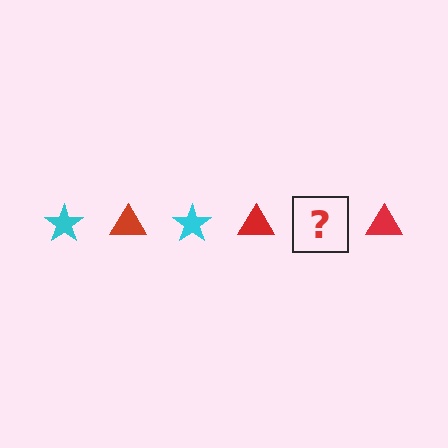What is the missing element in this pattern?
The missing element is a cyan star.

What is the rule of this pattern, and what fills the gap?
The rule is that the pattern alternates between cyan star and red triangle. The gap should be filled with a cyan star.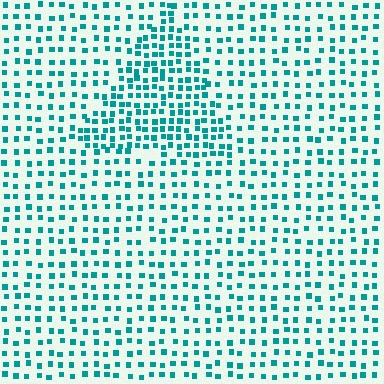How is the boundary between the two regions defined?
The boundary is defined by a change in element density (approximately 1.8x ratio). All elements are the same color, size, and shape.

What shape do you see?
I see a triangle.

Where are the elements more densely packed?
The elements are more densely packed inside the triangle boundary.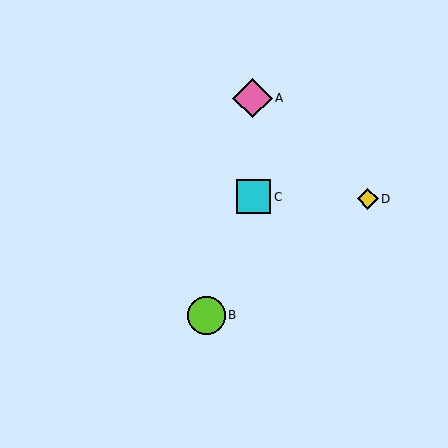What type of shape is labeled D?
Shape D is a yellow diamond.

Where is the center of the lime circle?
The center of the lime circle is at (206, 315).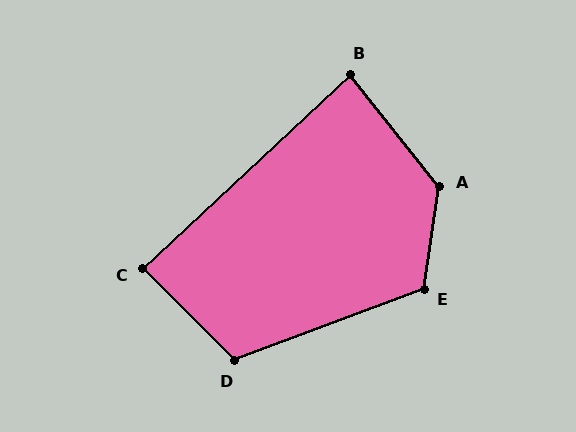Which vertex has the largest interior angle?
A, at approximately 133 degrees.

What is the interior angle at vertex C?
Approximately 88 degrees (approximately right).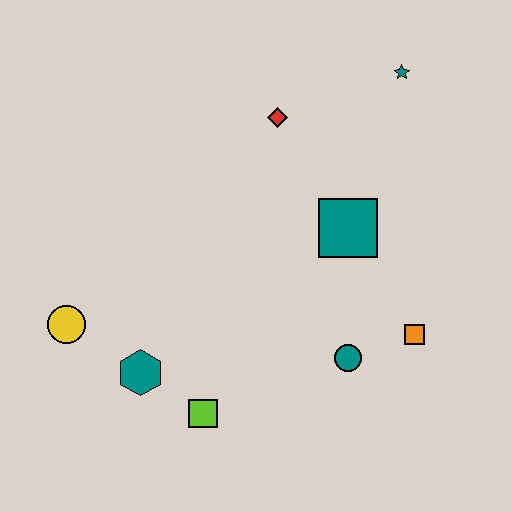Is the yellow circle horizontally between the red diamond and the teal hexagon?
No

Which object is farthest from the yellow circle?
The teal star is farthest from the yellow circle.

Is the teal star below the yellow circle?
No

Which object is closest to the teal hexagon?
The lime square is closest to the teal hexagon.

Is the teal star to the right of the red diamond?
Yes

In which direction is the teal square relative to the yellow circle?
The teal square is to the right of the yellow circle.